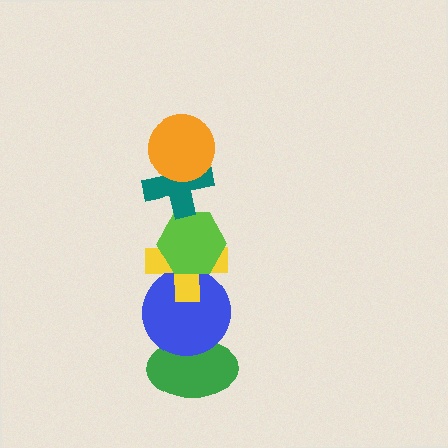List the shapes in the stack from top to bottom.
From top to bottom: the orange circle, the teal cross, the lime hexagon, the yellow cross, the blue circle, the green ellipse.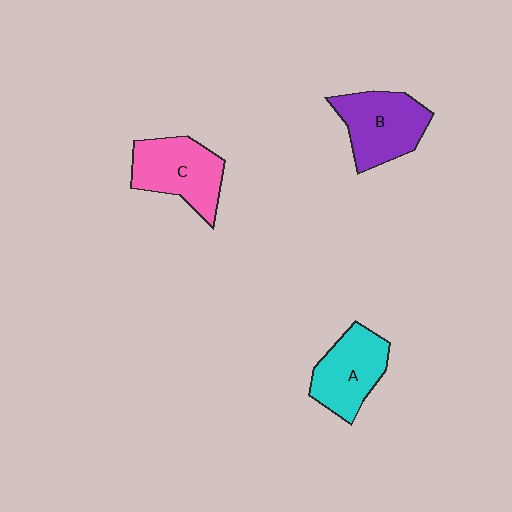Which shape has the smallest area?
Shape A (cyan).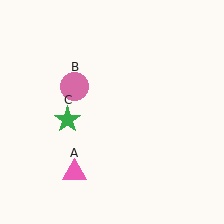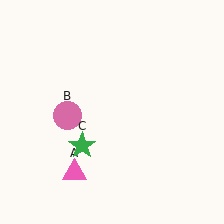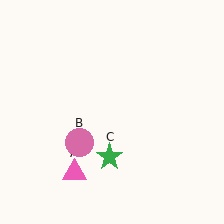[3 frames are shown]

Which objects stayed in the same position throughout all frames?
Pink triangle (object A) remained stationary.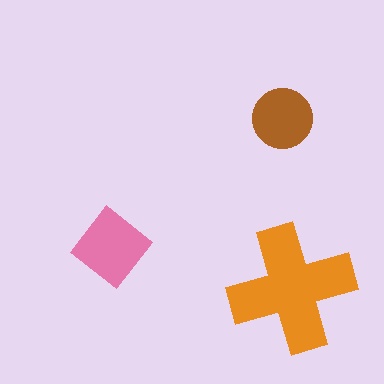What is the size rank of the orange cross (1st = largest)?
1st.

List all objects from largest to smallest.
The orange cross, the pink diamond, the brown circle.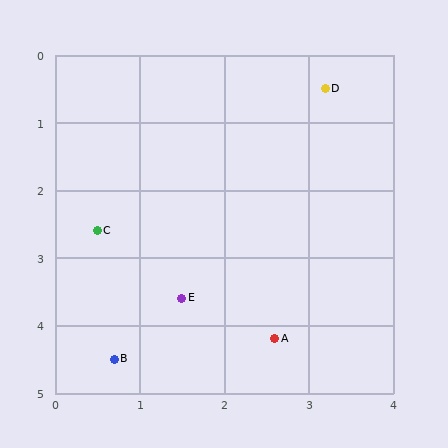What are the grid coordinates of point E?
Point E is at approximately (1.5, 3.6).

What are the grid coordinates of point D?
Point D is at approximately (3.2, 0.5).